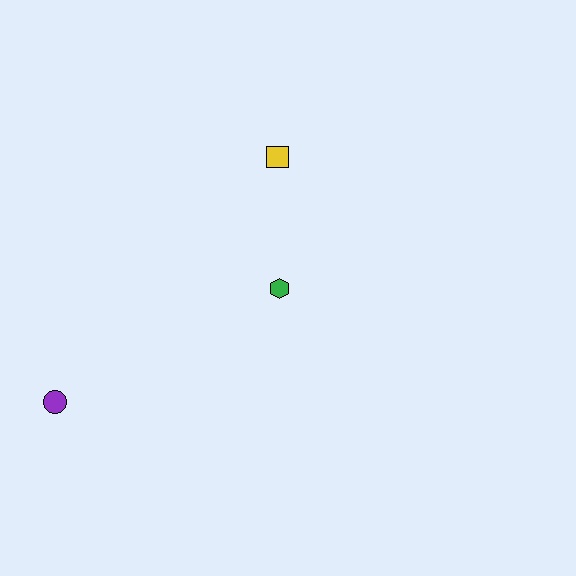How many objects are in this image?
There are 3 objects.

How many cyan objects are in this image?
There are no cyan objects.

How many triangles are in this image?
There are no triangles.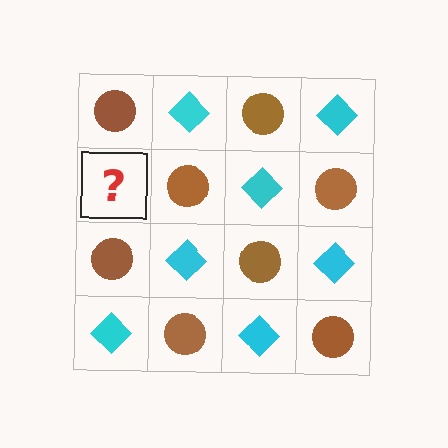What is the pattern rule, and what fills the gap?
The rule is that it alternates brown circle and cyan diamond in a checkerboard pattern. The gap should be filled with a cyan diamond.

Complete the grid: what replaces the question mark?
The question mark should be replaced with a cyan diamond.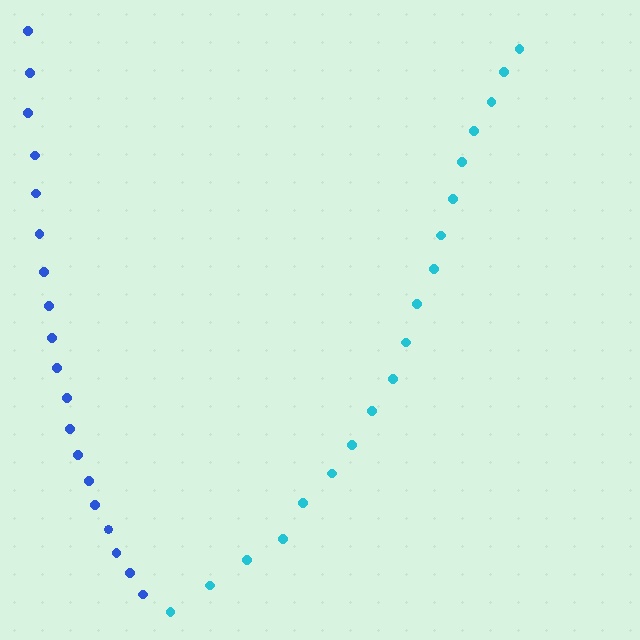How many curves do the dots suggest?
There are 2 distinct paths.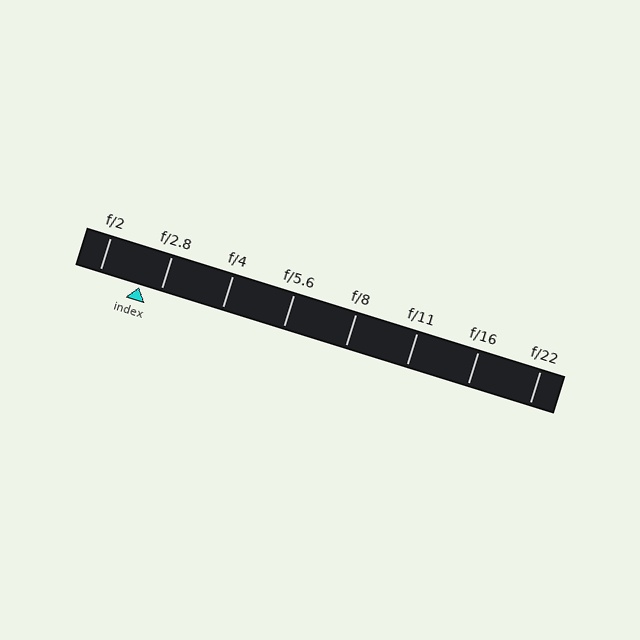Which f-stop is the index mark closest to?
The index mark is closest to f/2.8.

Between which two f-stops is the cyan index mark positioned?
The index mark is between f/2 and f/2.8.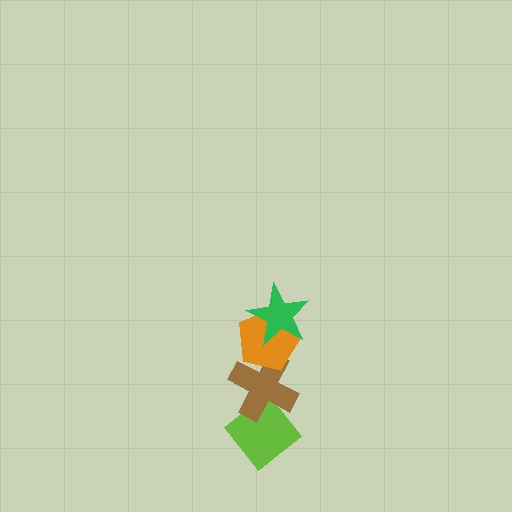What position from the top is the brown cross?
The brown cross is 3rd from the top.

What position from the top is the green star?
The green star is 1st from the top.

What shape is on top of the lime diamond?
The brown cross is on top of the lime diamond.